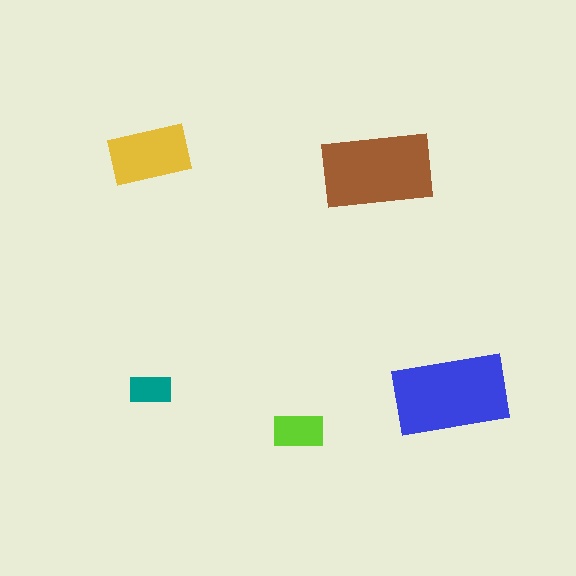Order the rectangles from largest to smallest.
the blue one, the brown one, the yellow one, the lime one, the teal one.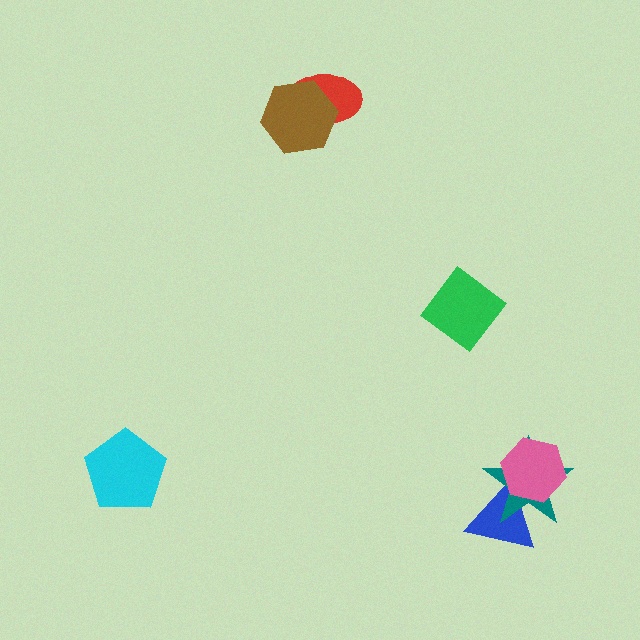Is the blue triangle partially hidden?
Yes, it is partially covered by another shape.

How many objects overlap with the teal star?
2 objects overlap with the teal star.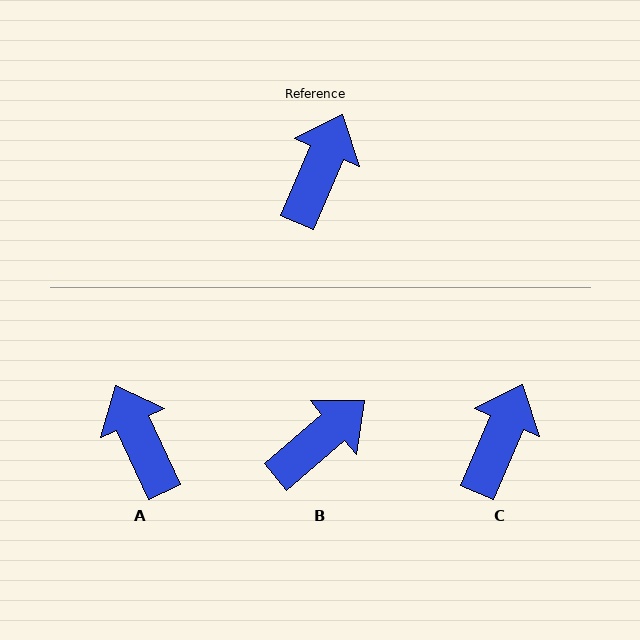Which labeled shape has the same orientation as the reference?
C.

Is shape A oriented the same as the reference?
No, it is off by about 47 degrees.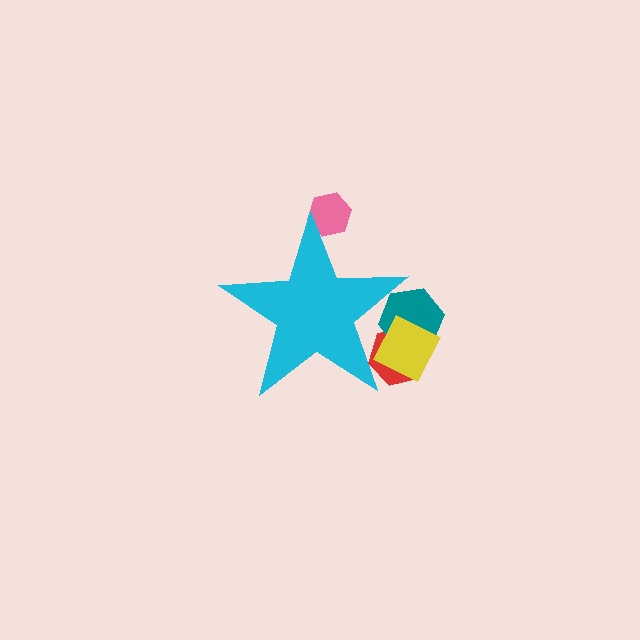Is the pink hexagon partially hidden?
Yes, the pink hexagon is partially hidden behind the cyan star.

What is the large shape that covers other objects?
A cyan star.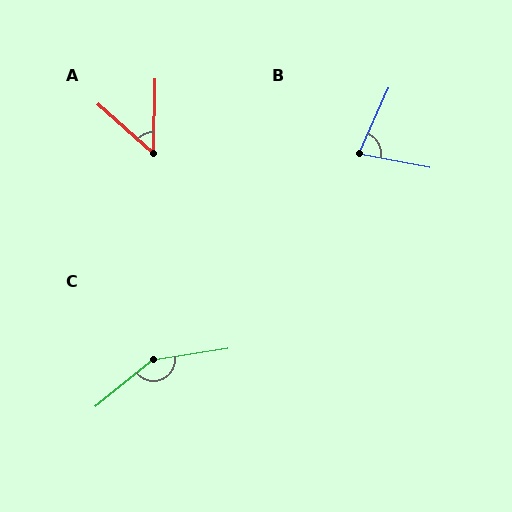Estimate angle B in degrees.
Approximately 76 degrees.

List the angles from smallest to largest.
A (49°), B (76°), C (149°).